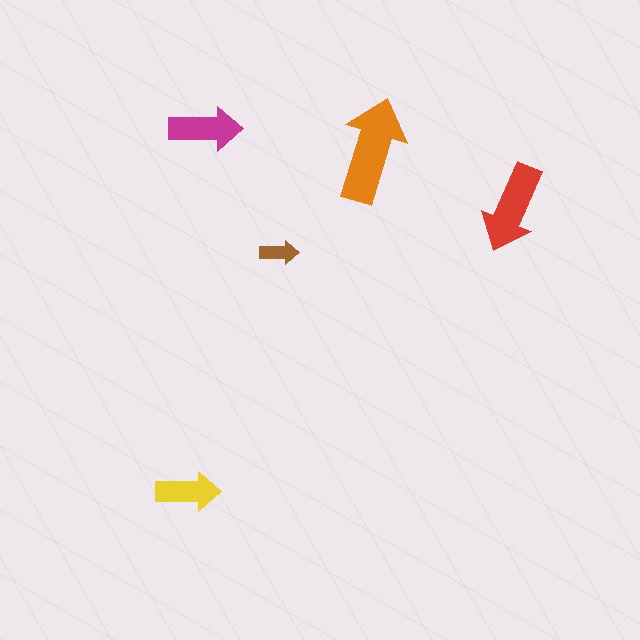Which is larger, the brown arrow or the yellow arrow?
The yellow one.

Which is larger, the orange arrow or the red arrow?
The orange one.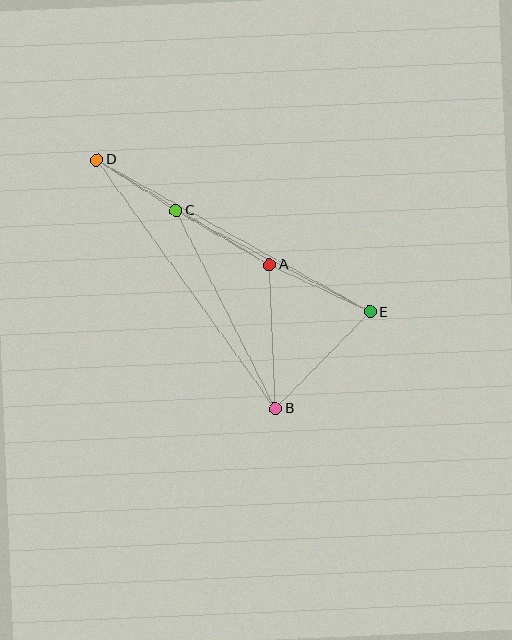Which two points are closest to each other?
Points C and D are closest to each other.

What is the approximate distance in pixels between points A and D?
The distance between A and D is approximately 202 pixels.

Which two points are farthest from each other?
Points D and E are farthest from each other.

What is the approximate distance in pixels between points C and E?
The distance between C and E is approximately 219 pixels.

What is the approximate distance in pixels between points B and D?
The distance between B and D is approximately 306 pixels.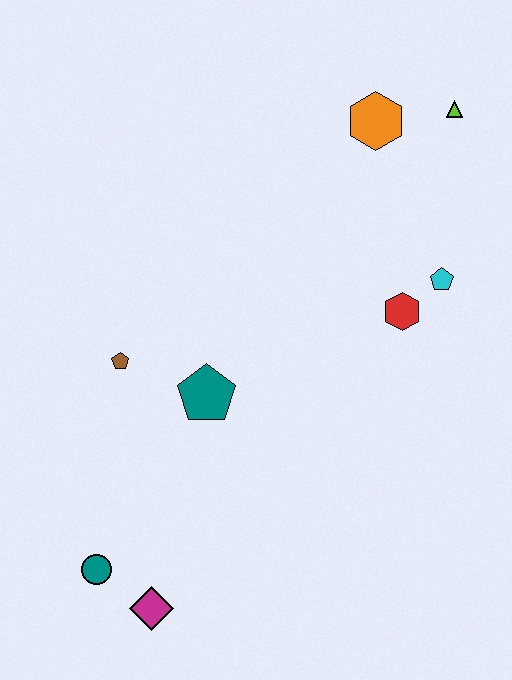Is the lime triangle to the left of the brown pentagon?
No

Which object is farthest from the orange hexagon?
The magenta diamond is farthest from the orange hexagon.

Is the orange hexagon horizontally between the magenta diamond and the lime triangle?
Yes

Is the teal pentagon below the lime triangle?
Yes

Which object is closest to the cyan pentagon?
The red hexagon is closest to the cyan pentagon.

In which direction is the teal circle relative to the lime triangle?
The teal circle is below the lime triangle.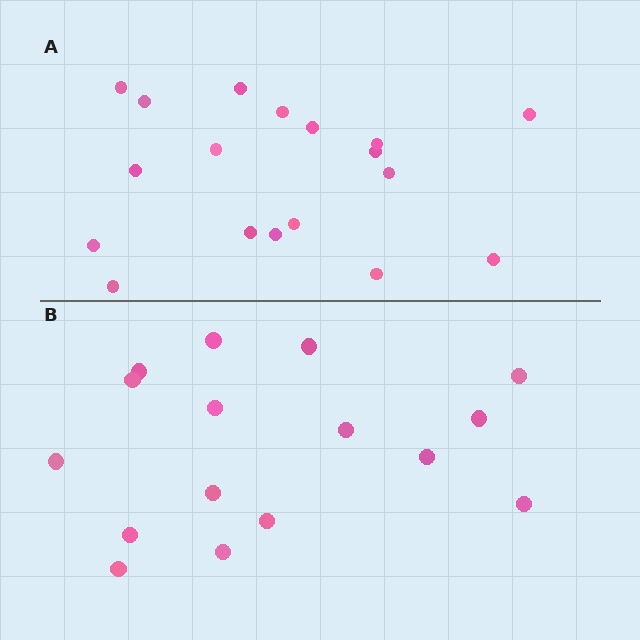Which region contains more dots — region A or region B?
Region A (the top region) has more dots.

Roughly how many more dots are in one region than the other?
Region A has just a few more — roughly 2 or 3 more dots than region B.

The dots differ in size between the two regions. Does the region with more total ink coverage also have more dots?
No. Region B has more total ink coverage because its dots are larger, but region A actually contains more individual dots. Total area can be misleading — the number of items is what matters here.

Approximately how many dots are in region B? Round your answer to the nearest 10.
About 20 dots. (The exact count is 16, which rounds to 20.)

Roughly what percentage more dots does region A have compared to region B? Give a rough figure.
About 10% more.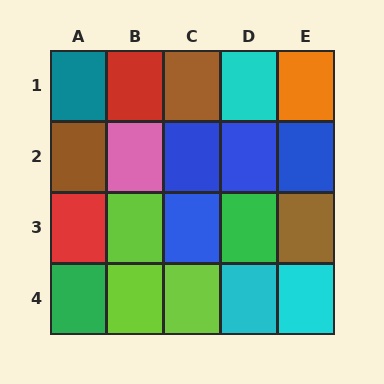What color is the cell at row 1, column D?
Cyan.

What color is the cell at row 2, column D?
Blue.